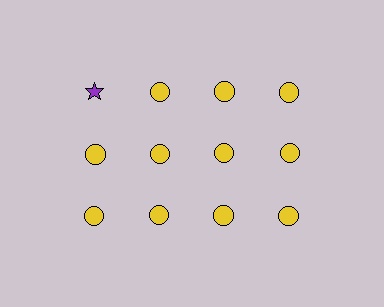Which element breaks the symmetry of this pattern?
The purple star in the top row, leftmost column breaks the symmetry. All other shapes are yellow circles.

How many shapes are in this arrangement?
There are 12 shapes arranged in a grid pattern.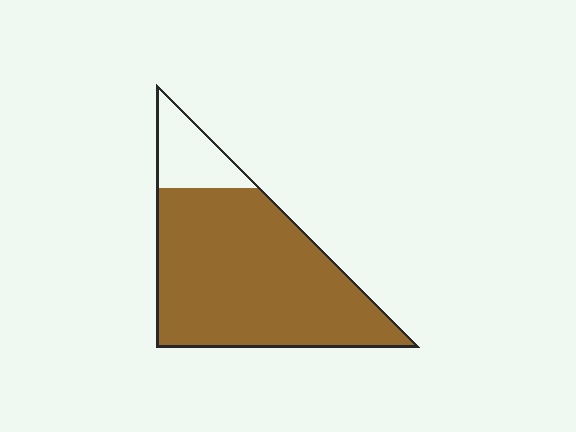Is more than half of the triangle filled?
Yes.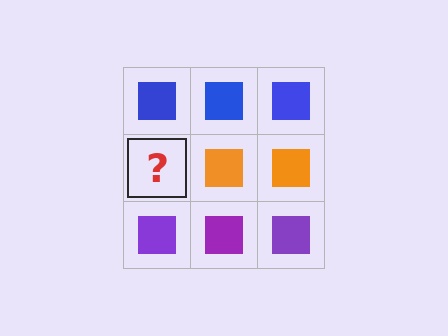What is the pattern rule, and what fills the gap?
The rule is that each row has a consistent color. The gap should be filled with an orange square.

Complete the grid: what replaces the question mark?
The question mark should be replaced with an orange square.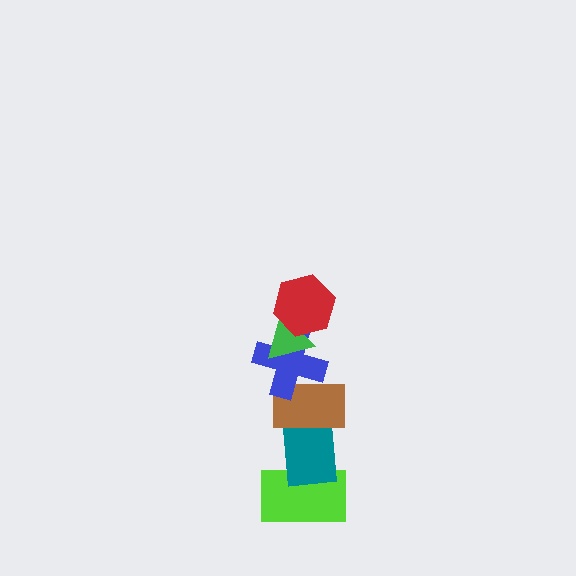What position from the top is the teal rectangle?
The teal rectangle is 5th from the top.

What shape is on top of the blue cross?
The green triangle is on top of the blue cross.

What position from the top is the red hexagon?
The red hexagon is 1st from the top.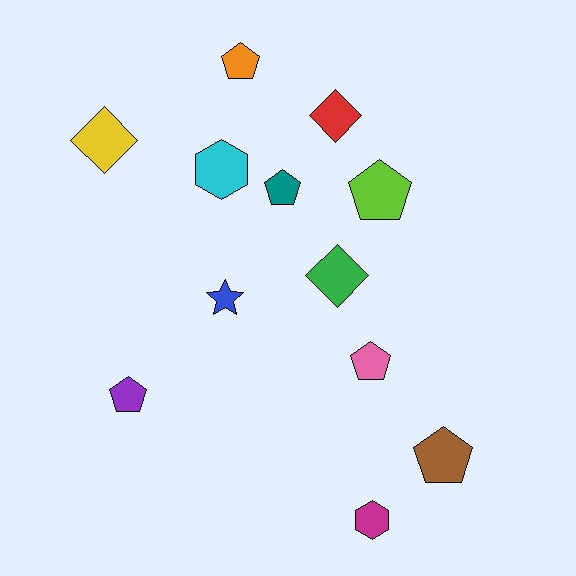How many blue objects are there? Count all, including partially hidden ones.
There is 1 blue object.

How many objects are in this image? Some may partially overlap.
There are 12 objects.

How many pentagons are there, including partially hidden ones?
There are 6 pentagons.